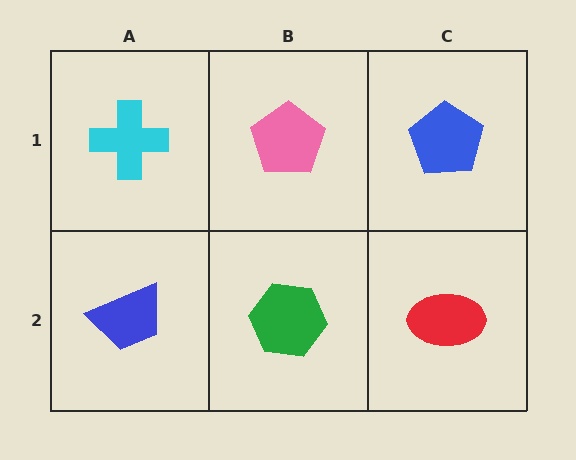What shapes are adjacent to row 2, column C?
A blue pentagon (row 1, column C), a green hexagon (row 2, column B).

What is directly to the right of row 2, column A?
A green hexagon.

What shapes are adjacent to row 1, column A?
A blue trapezoid (row 2, column A), a pink pentagon (row 1, column B).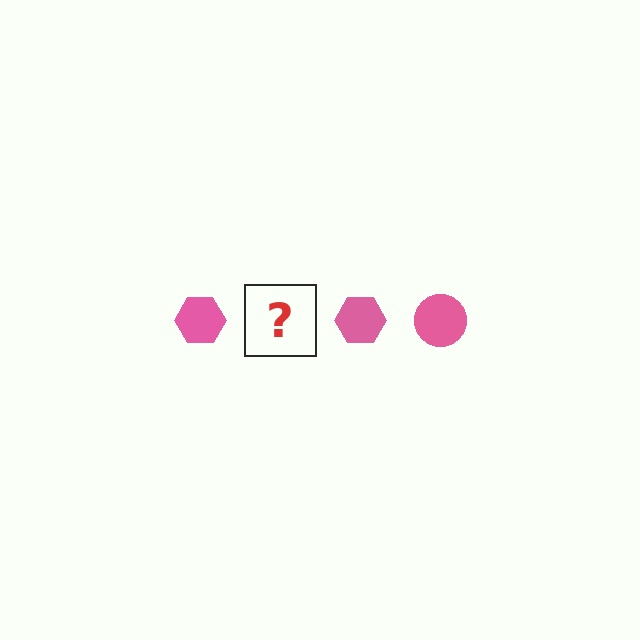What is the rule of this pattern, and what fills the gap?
The rule is that the pattern cycles through hexagon, circle shapes in pink. The gap should be filled with a pink circle.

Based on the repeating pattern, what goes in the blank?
The blank should be a pink circle.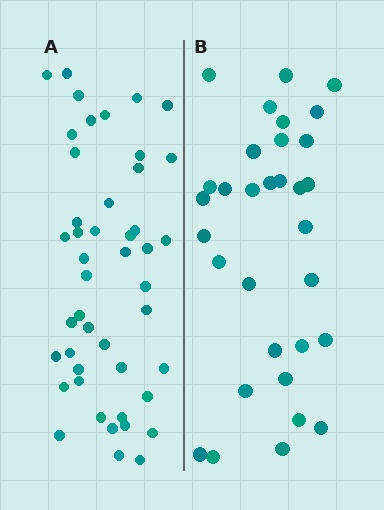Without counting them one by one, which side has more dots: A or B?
Region A (the left region) has more dots.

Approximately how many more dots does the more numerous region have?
Region A has approximately 15 more dots than region B.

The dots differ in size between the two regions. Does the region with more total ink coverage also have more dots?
No. Region B has more total ink coverage because its dots are larger, but region A actually contains more individual dots. Total area can be misleading — the number of items is what matters here.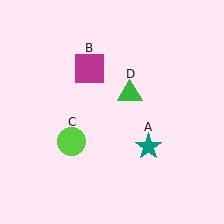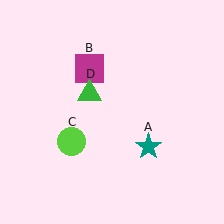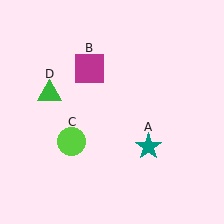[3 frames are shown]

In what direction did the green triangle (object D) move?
The green triangle (object D) moved left.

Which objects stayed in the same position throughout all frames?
Teal star (object A) and magenta square (object B) and lime circle (object C) remained stationary.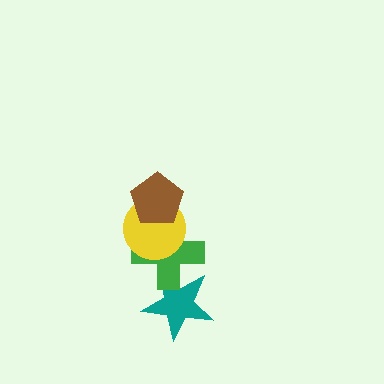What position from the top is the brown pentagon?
The brown pentagon is 1st from the top.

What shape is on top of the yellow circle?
The brown pentagon is on top of the yellow circle.